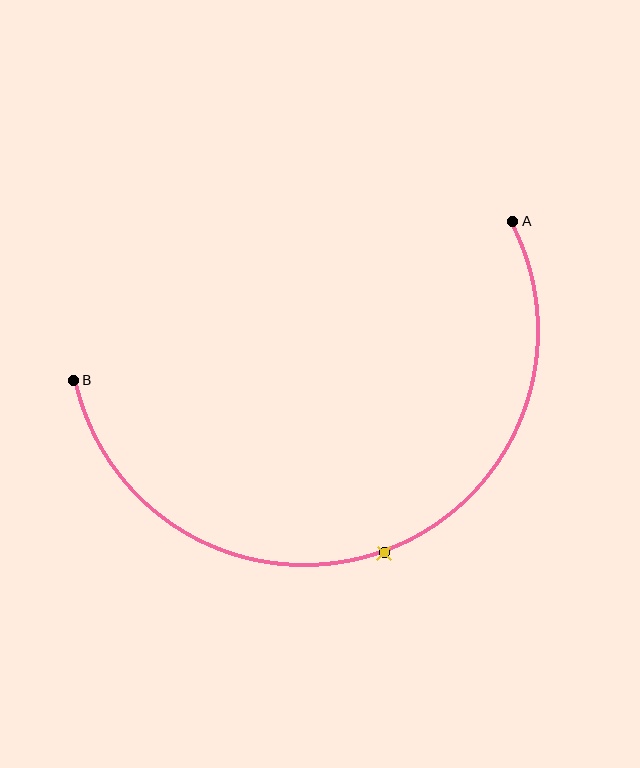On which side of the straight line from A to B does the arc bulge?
The arc bulges below the straight line connecting A and B.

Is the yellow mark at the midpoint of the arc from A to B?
Yes. The yellow mark lies on the arc at equal arc-length from both A and B — it is the arc midpoint.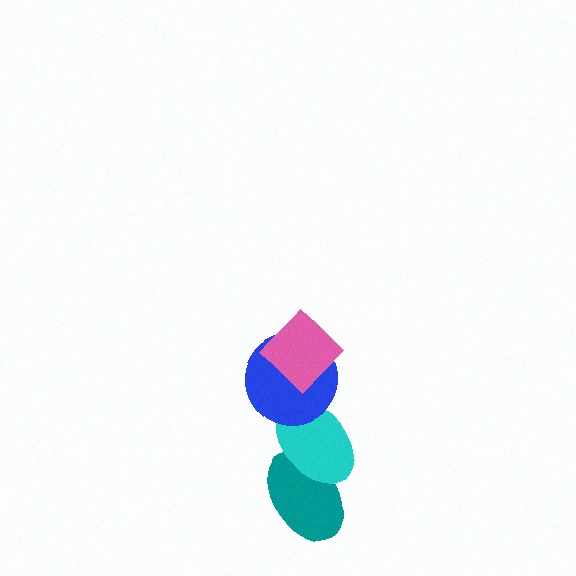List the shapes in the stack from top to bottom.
From top to bottom: the pink diamond, the blue circle, the cyan ellipse, the teal ellipse.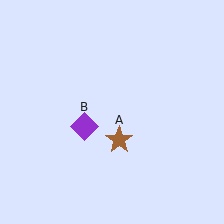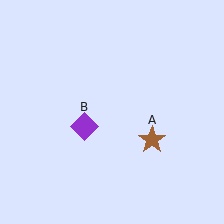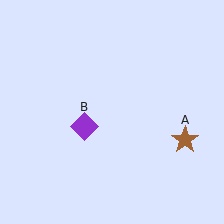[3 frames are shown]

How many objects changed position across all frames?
1 object changed position: brown star (object A).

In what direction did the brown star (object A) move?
The brown star (object A) moved right.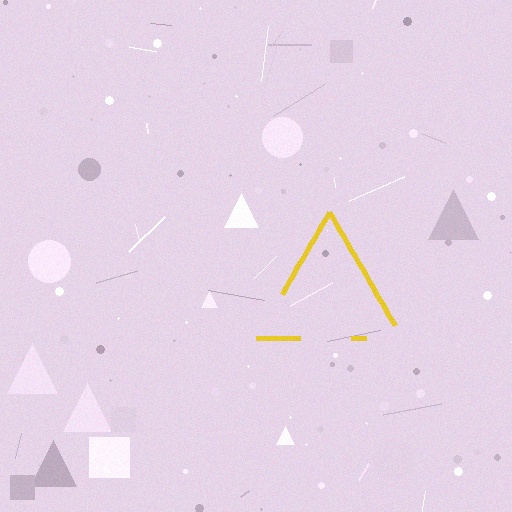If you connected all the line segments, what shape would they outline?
They would outline a triangle.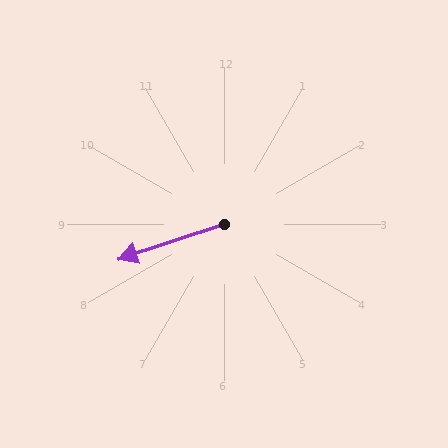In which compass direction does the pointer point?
West.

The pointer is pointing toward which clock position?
Roughly 8 o'clock.